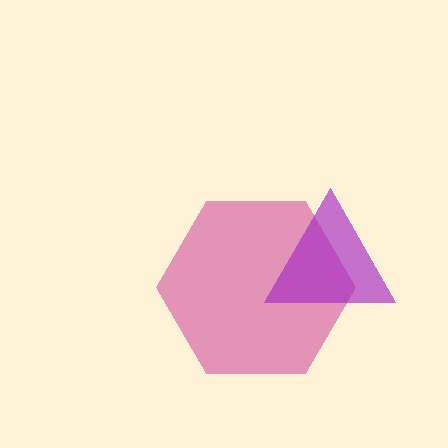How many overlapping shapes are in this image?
There are 2 overlapping shapes in the image.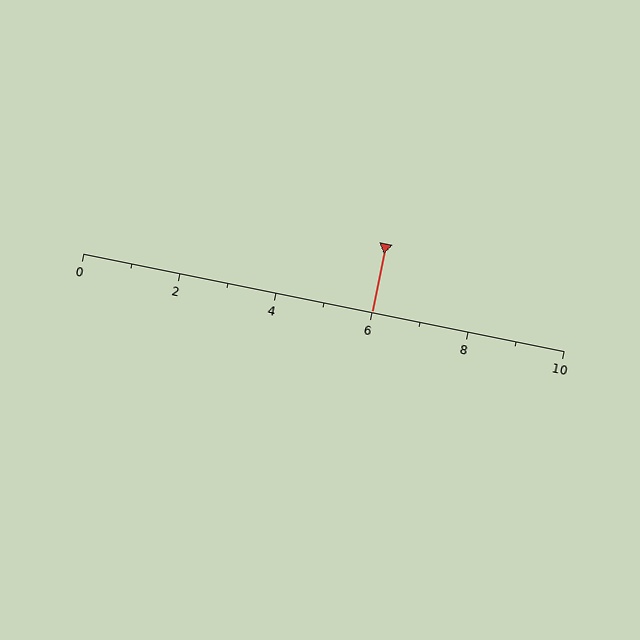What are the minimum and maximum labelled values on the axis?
The axis runs from 0 to 10.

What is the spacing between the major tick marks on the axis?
The major ticks are spaced 2 apart.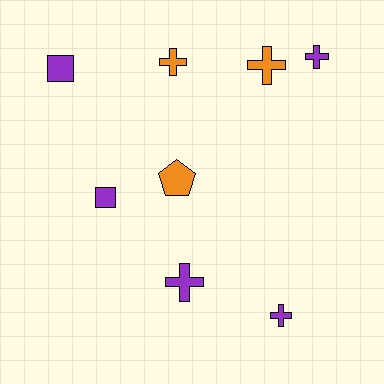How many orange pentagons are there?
There is 1 orange pentagon.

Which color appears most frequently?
Purple, with 5 objects.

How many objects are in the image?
There are 8 objects.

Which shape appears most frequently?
Cross, with 5 objects.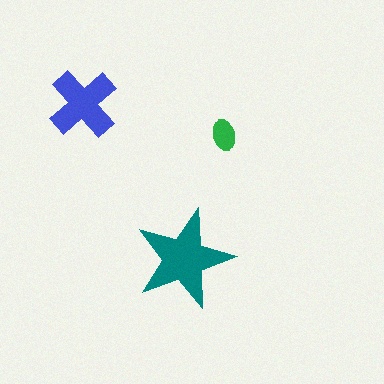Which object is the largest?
The teal star.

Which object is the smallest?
The green ellipse.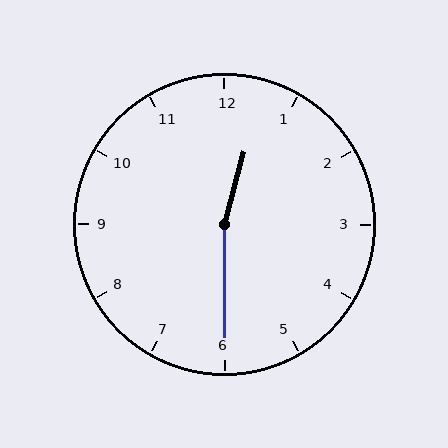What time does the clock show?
12:30.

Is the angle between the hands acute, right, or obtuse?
It is obtuse.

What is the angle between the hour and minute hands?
Approximately 165 degrees.